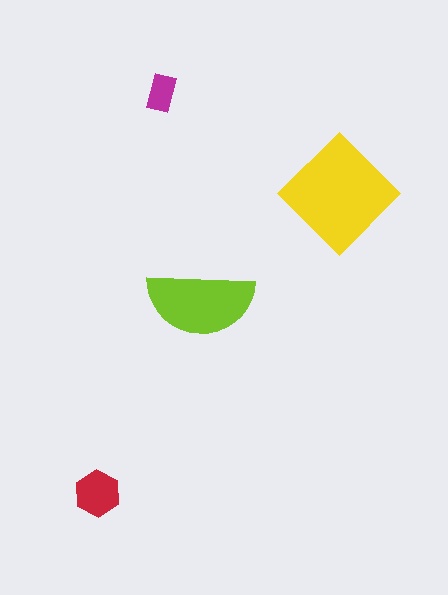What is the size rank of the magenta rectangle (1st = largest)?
4th.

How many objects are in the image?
There are 4 objects in the image.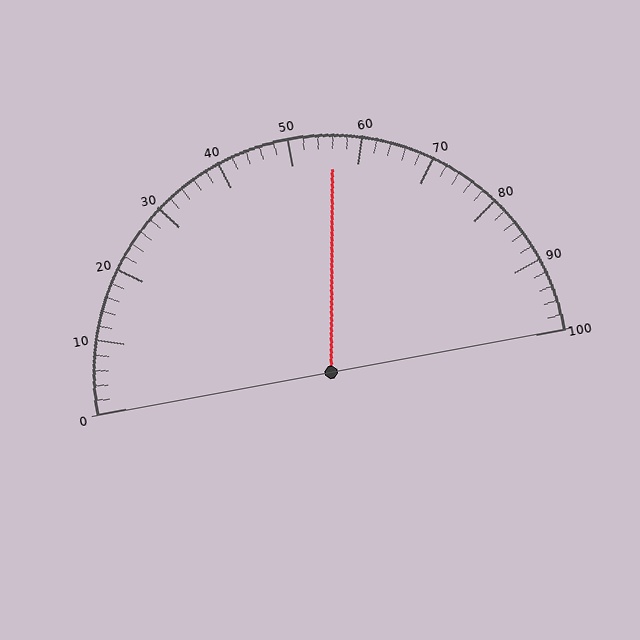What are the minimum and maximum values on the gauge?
The gauge ranges from 0 to 100.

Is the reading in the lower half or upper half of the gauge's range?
The reading is in the upper half of the range (0 to 100).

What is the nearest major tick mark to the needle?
The nearest major tick mark is 60.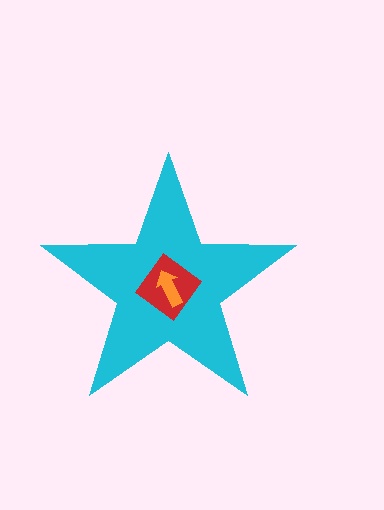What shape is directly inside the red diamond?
The orange arrow.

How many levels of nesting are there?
3.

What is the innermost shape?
The orange arrow.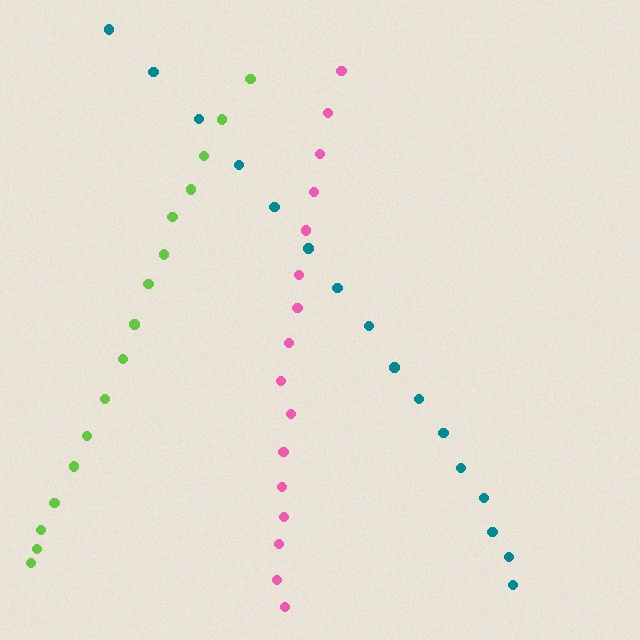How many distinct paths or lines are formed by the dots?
There are 3 distinct paths.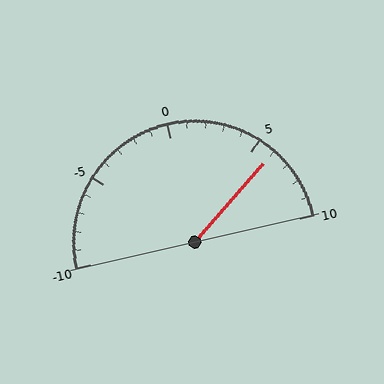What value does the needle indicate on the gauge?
The needle indicates approximately 6.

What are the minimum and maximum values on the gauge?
The gauge ranges from -10 to 10.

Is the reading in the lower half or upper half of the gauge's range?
The reading is in the upper half of the range (-10 to 10).